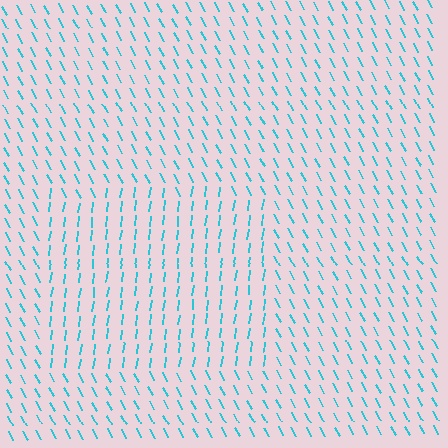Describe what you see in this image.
The image is filled with small cyan line segments. A rectangle region in the image has lines oriented differently from the surrounding lines, creating a visible texture boundary.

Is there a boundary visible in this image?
Yes, there is a texture boundary formed by a change in line orientation.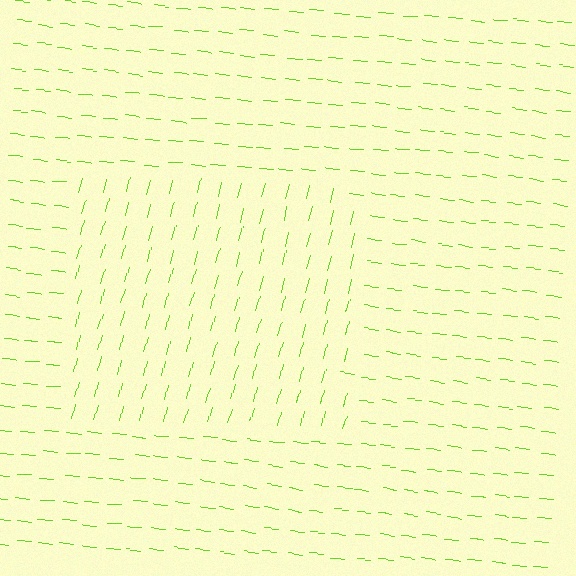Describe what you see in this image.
The image is filled with small lime line segments. A rectangle region in the image has lines oriented differently from the surrounding lines, creating a visible texture boundary.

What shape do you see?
I see a rectangle.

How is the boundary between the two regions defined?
The boundary is defined purely by a change in line orientation (approximately 81 degrees difference). All lines are the same color and thickness.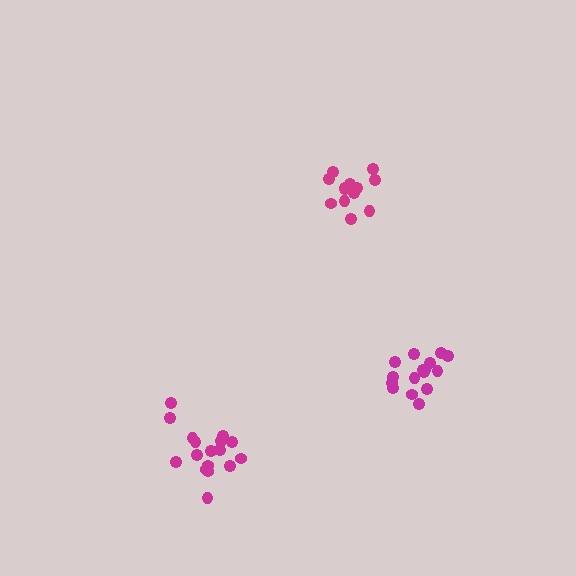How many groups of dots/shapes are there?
There are 3 groups.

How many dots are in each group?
Group 1: 16 dots, Group 2: 17 dots, Group 3: 13 dots (46 total).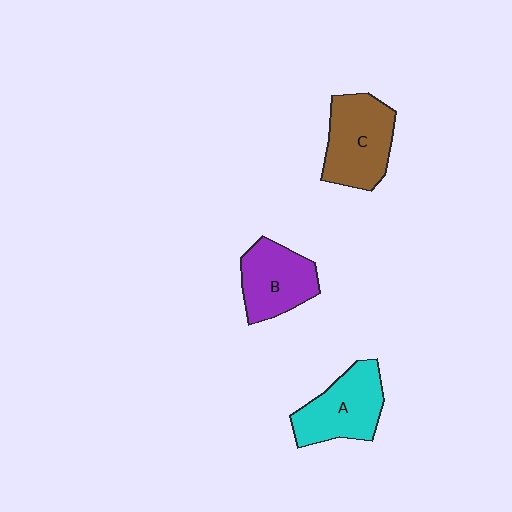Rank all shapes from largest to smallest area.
From largest to smallest: C (brown), A (cyan), B (purple).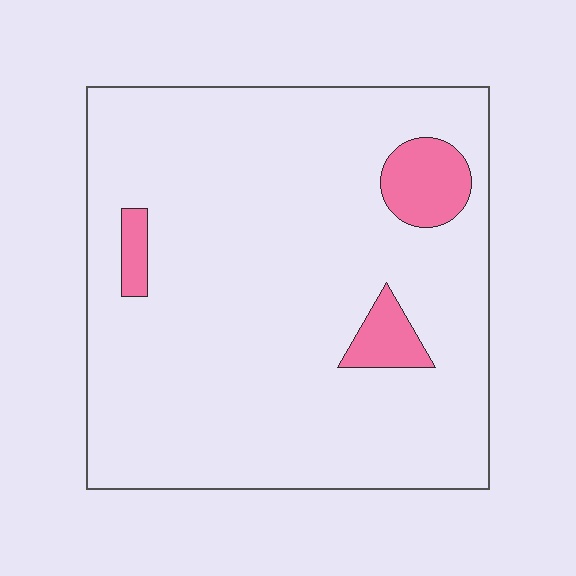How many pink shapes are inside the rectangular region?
3.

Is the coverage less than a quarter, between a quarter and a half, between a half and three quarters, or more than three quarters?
Less than a quarter.